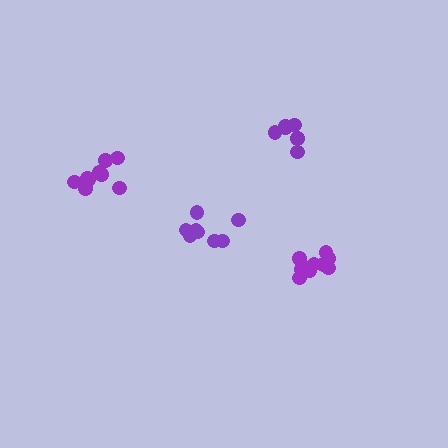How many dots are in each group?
Group 1: 10 dots, Group 2: 10 dots, Group 3: 6 dots, Group 4: 9 dots (35 total).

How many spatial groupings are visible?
There are 4 spatial groupings.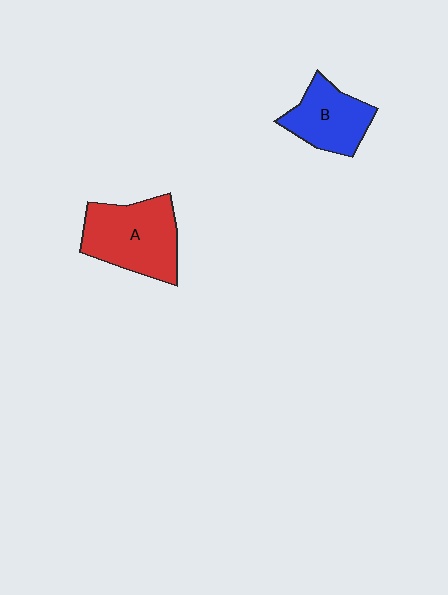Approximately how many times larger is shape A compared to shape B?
Approximately 1.4 times.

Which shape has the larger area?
Shape A (red).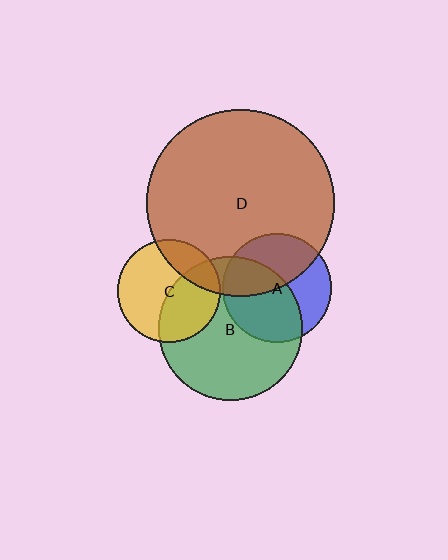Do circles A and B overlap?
Yes.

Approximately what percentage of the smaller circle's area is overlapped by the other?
Approximately 55%.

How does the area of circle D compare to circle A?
Approximately 3.0 times.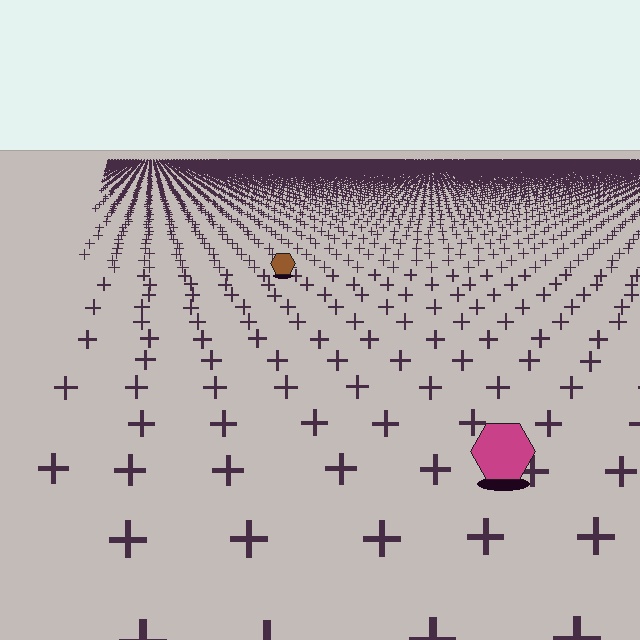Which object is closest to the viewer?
The magenta hexagon is closest. The texture marks near it are larger and more spread out.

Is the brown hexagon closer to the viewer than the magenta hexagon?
No. The magenta hexagon is closer — you can tell from the texture gradient: the ground texture is coarser near it.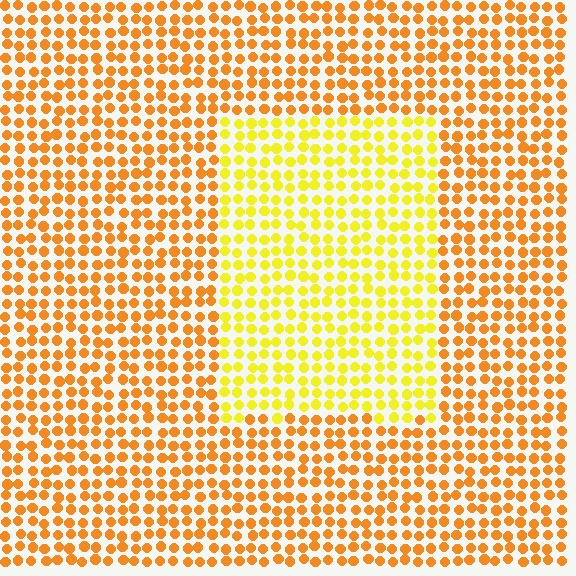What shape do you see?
I see a rectangle.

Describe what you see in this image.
The image is filled with small orange elements in a uniform arrangement. A rectangle-shaped region is visible where the elements are tinted to a slightly different hue, forming a subtle color boundary.